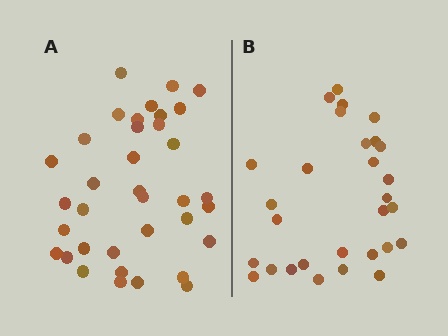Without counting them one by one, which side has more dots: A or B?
Region A (the left region) has more dots.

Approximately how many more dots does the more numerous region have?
Region A has roughly 8 or so more dots than region B.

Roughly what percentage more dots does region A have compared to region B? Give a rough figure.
About 25% more.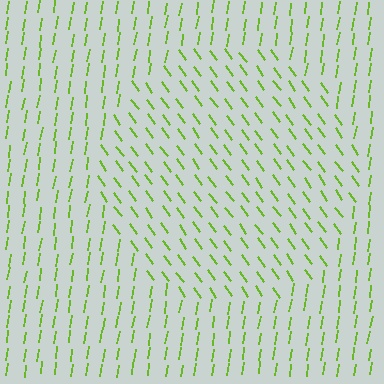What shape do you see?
I see a circle.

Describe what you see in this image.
The image is filled with small lime line segments. A circle region in the image has lines oriented differently from the surrounding lines, creating a visible texture boundary.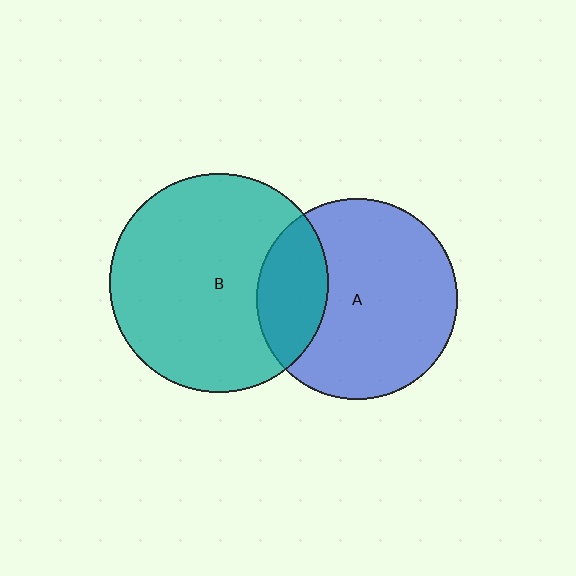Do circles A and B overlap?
Yes.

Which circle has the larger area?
Circle B (teal).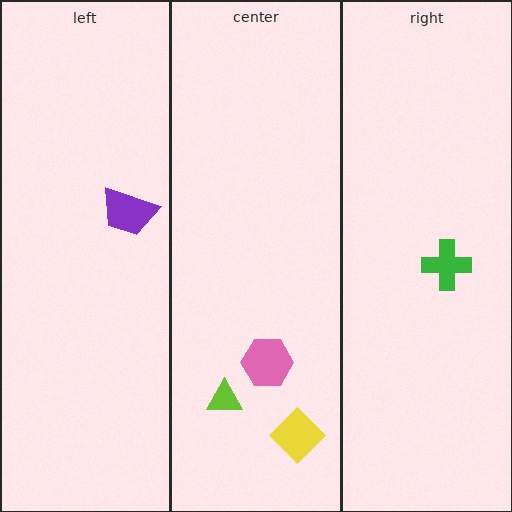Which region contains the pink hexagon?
The center region.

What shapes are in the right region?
The green cross.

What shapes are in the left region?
The purple trapezoid.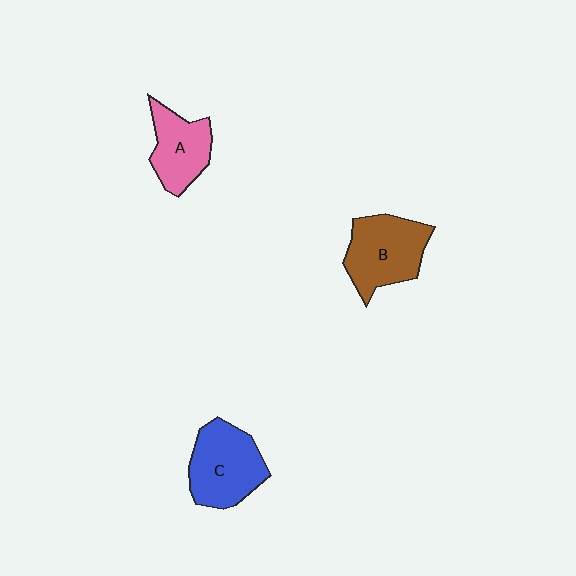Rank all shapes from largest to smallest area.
From largest to smallest: B (brown), C (blue), A (pink).